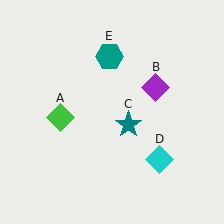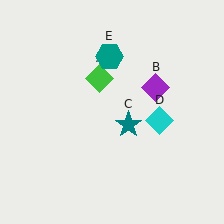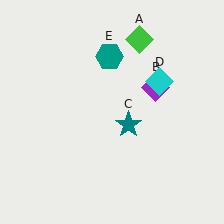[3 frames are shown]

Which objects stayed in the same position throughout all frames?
Purple diamond (object B) and teal star (object C) and teal hexagon (object E) remained stationary.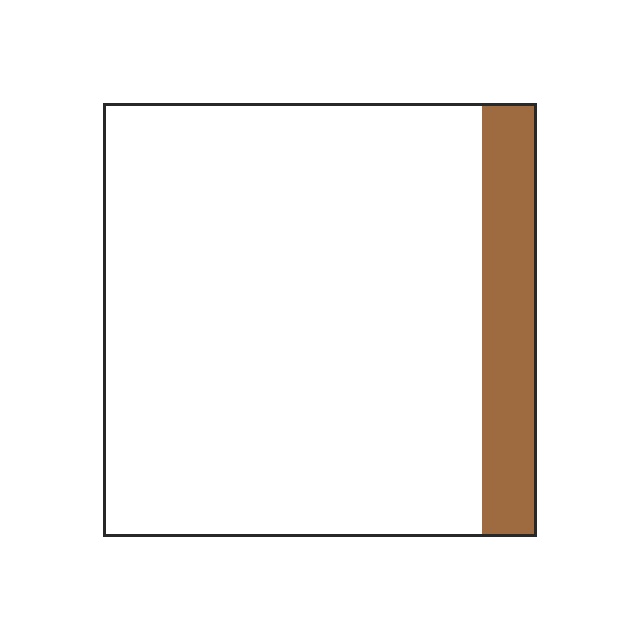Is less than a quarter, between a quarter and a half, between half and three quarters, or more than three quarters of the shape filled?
Less than a quarter.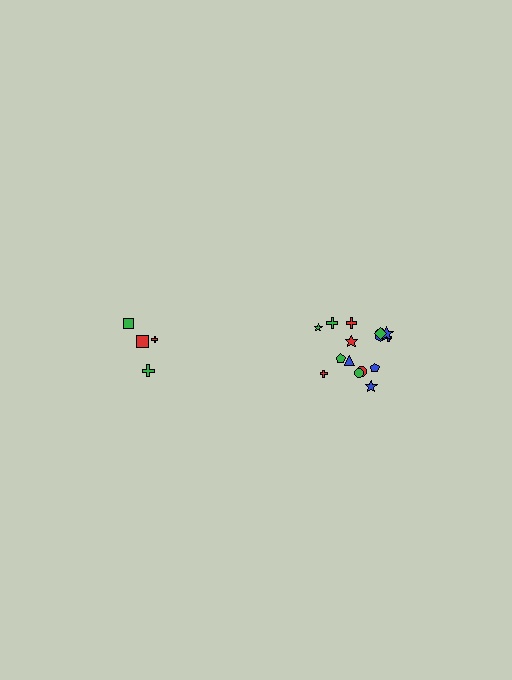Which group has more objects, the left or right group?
The right group.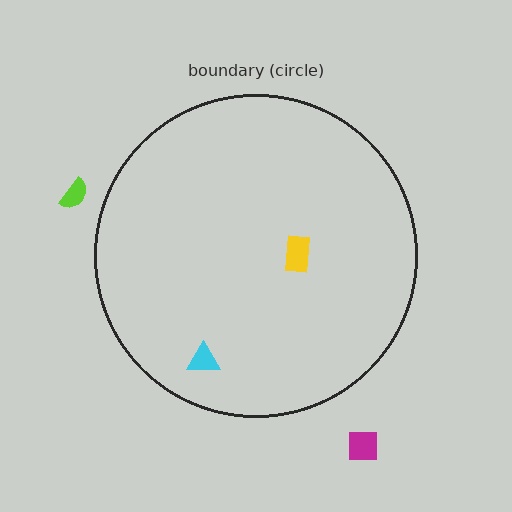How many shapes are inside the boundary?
2 inside, 2 outside.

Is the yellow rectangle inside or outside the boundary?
Inside.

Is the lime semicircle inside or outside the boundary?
Outside.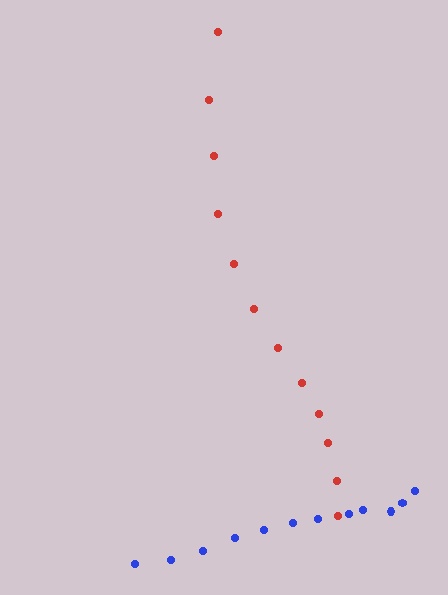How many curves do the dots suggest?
There are 2 distinct paths.